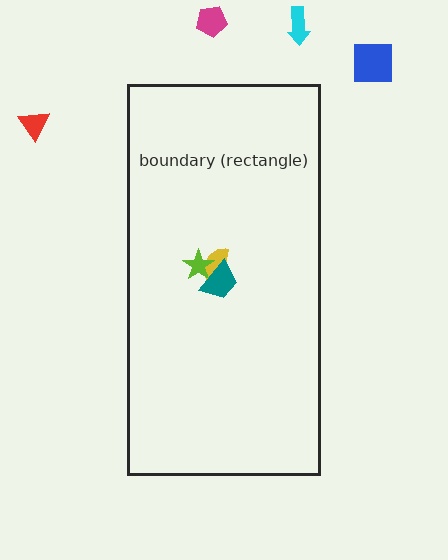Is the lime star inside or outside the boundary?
Inside.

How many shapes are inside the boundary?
3 inside, 4 outside.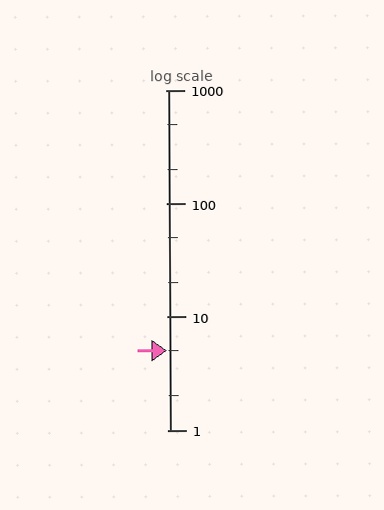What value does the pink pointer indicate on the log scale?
The pointer indicates approximately 5.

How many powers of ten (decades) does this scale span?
The scale spans 3 decades, from 1 to 1000.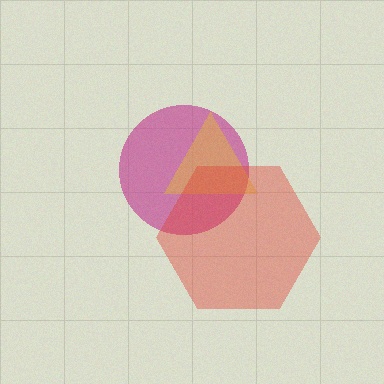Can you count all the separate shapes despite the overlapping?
Yes, there are 3 separate shapes.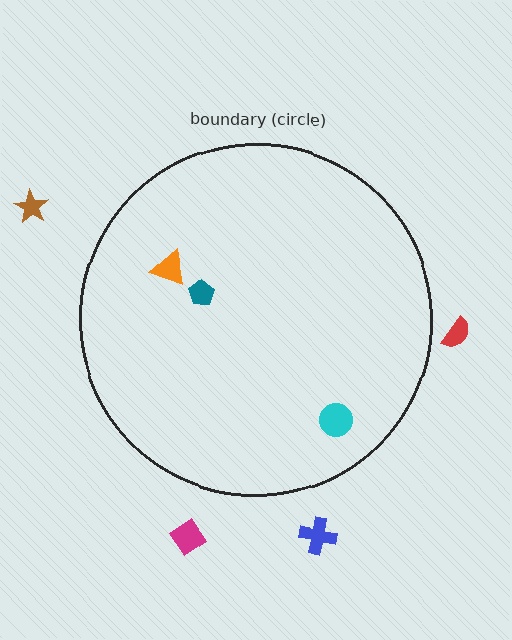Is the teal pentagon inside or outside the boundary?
Inside.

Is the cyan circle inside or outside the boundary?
Inside.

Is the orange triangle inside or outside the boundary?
Inside.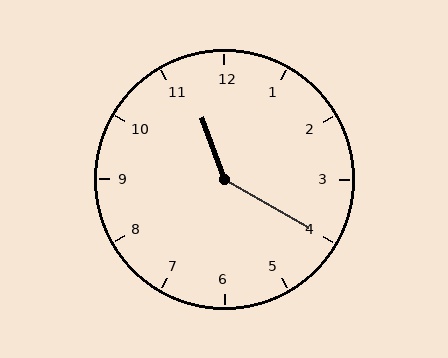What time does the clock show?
11:20.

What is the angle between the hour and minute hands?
Approximately 140 degrees.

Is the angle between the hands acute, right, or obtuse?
It is obtuse.